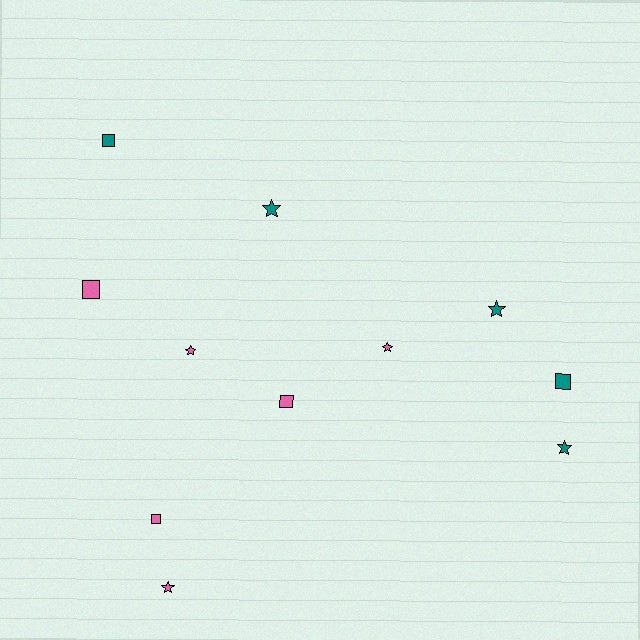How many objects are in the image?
There are 11 objects.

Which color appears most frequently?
Pink, with 6 objects.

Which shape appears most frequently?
Star, with 6 objects.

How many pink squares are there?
There are 3 pink squares.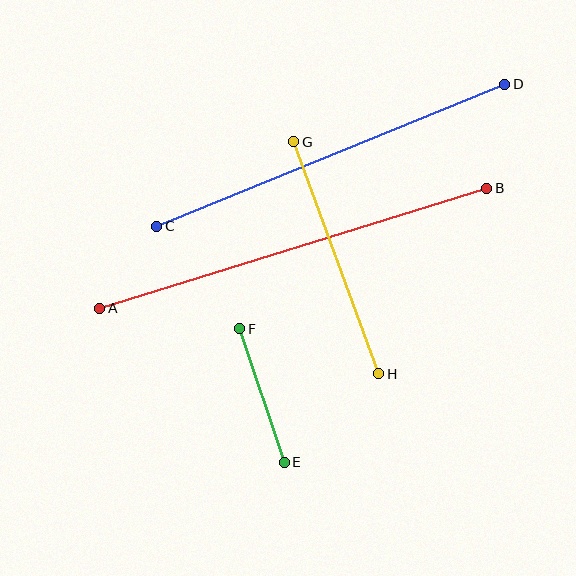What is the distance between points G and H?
The distance is approximately 247 pixels.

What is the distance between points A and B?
The distance is approximately 406 pixels.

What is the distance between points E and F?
The distance is approximately 141 pixels.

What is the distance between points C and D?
The distance is approximately 376 pixels.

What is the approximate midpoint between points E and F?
The midpoint is at approximately (262, 396) pixels.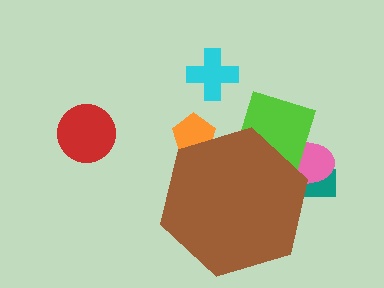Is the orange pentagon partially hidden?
Yes, the orange pentagon is partially hidden behind the brown hexagon.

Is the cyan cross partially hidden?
No, the cyan cross is fully visible.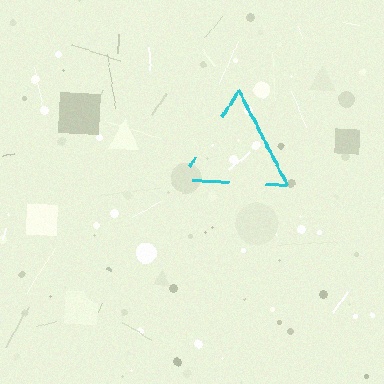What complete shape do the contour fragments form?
The contour fragments form a triangle.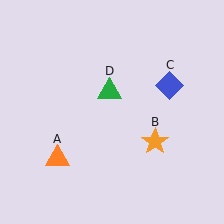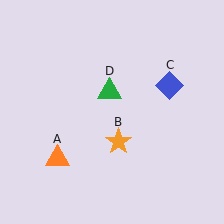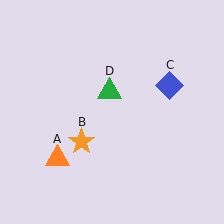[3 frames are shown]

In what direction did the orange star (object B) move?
The orange star (object B) moved left.